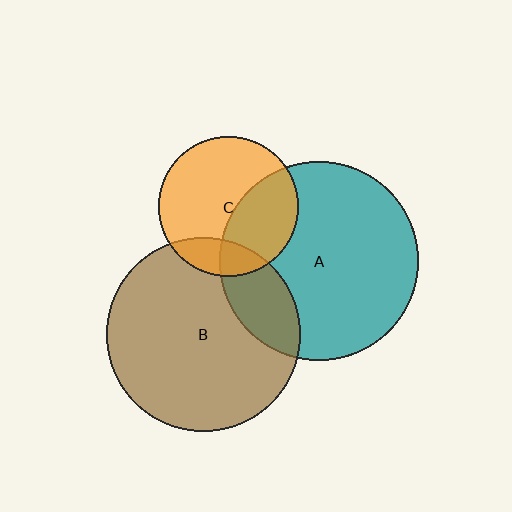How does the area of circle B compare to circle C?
Approximately 1.9 times.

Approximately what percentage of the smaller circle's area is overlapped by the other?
Approximately 20%.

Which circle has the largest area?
Circle A (teal).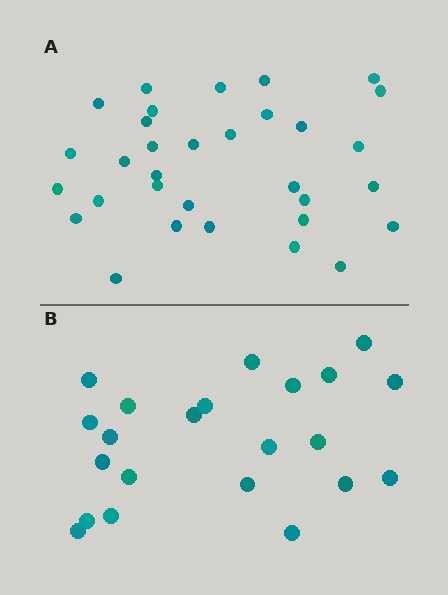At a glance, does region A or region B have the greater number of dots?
Region A (the top region) has more dots.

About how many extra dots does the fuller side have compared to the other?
Region A has roughly 10 or so more dots than region B.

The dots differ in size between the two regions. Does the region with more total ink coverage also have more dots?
No. Region B has more total ink coverage because its dots are larger, but region A actually contains more individual dots. Total area can be misleading — the number of items is what matters here.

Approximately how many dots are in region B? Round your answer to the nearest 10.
About 20 dots. (The exact count is 22, which rounds to 20.)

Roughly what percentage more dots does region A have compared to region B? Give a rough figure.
About 45% more.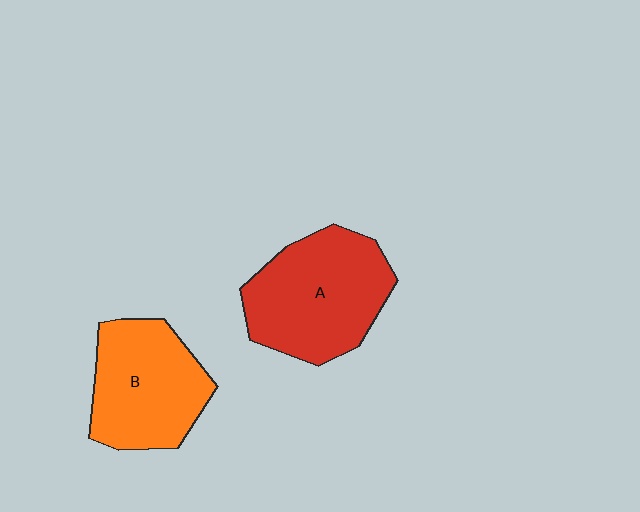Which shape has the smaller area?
Shape B (orange).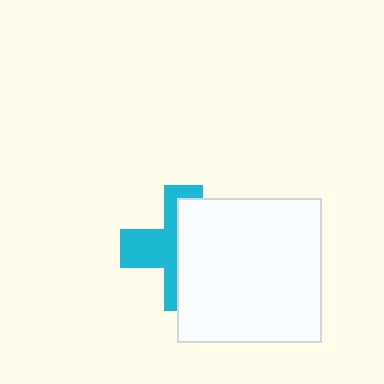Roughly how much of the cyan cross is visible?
A small part of it is visible (roughly 45%).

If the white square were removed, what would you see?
You would see the complete cyan cross.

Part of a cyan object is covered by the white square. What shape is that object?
It is a cross.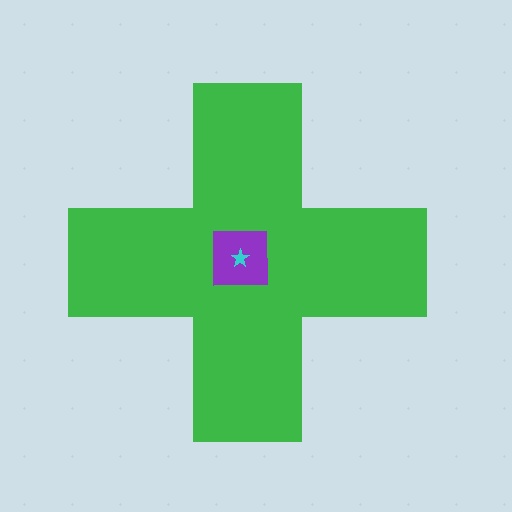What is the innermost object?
The cyan star.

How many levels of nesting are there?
3.